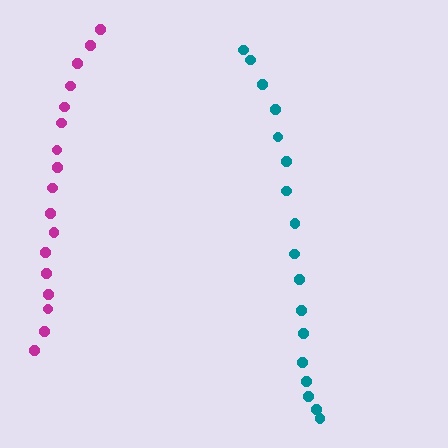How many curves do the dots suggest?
There are 2 distinct paths.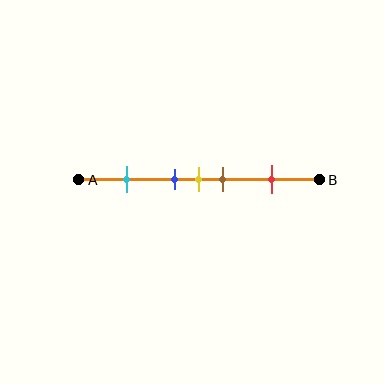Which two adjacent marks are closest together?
The blue and yellow marks are the closest adjacent pair.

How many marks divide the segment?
There are 5 marks dividing the segment.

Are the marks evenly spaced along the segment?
No, the marks are not evenly spaced.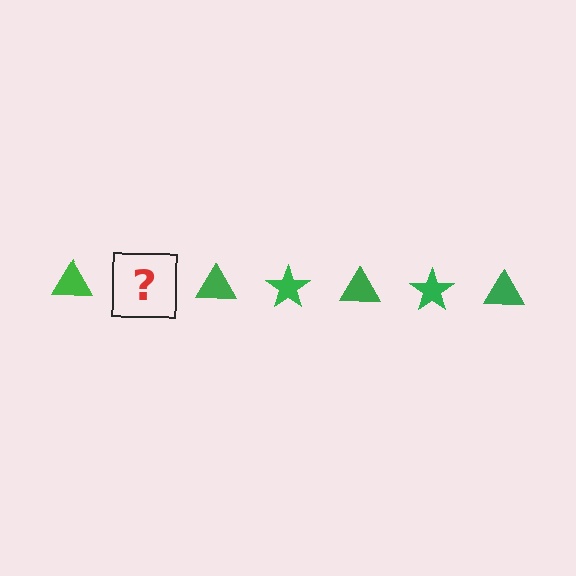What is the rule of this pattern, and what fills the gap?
The rule is that the pattern cycles through triangle, star shapes in green. The gap should be filled with a green star.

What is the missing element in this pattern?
The missing element is a green star.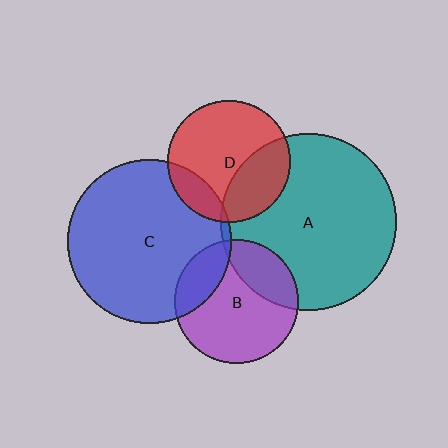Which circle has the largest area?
Circle A (teal).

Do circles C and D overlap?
Yes.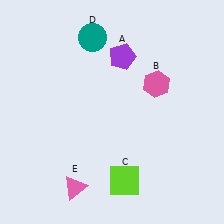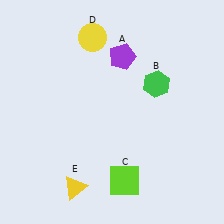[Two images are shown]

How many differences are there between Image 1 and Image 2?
There are 3 differences between the two images.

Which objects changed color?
B changed from pink to green. D changed from teal to yellow. E changed from pink to yellow.